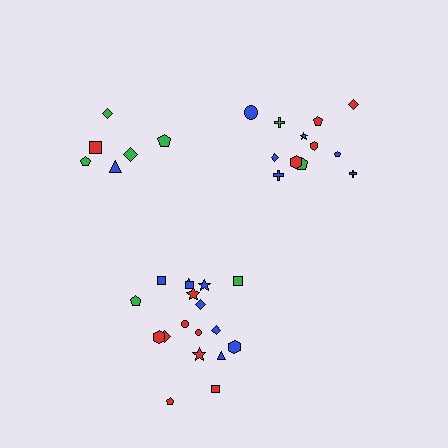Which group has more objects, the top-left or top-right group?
The top-right group.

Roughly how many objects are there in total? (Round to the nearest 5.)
Roughly 35 objects in total.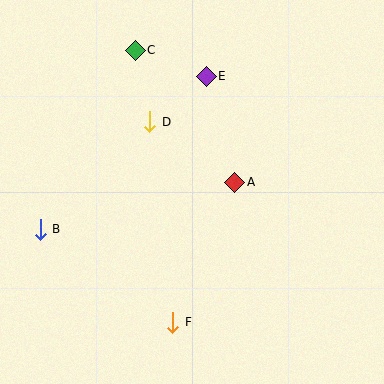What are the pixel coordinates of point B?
Point B is at (40, 229).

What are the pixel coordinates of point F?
Point F is at (173, 322).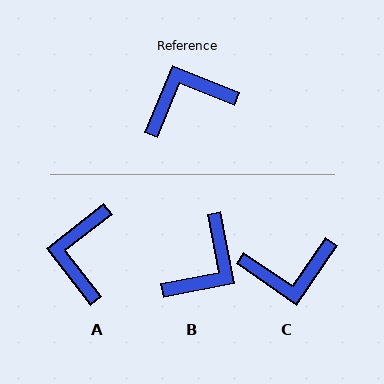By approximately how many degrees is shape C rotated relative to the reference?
Approximately 168 degrees counter-clockwise.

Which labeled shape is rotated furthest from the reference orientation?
C, about 168 degrees away.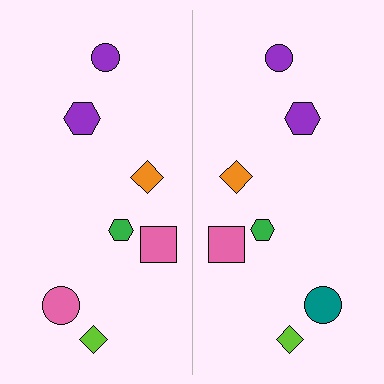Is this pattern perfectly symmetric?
No, the pattern is not perfectly symmetric. The teal circle on the right side breaks the symmetry — its mirror counterpart is pink.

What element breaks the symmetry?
The teal circle on the right side breaks the symmetry — its mirror counterpart is pink.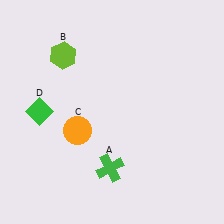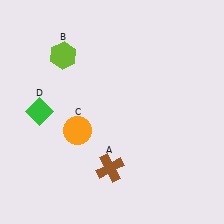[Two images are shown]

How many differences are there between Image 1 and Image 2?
There is 1 difference between the two images.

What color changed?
The cross (A) changed from green in Image 1 to brown in Image 2.